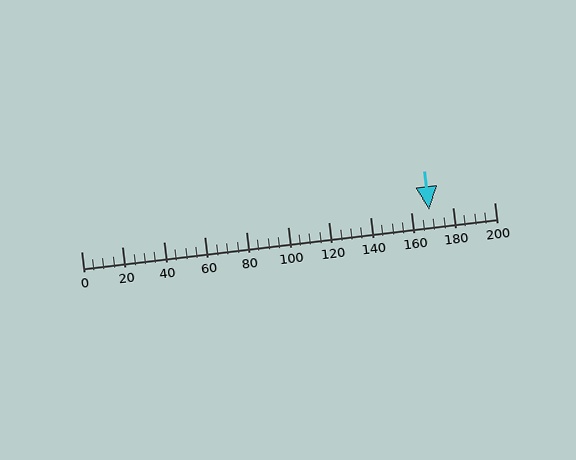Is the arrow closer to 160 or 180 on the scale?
The arrow is closer to 160.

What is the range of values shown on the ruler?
The ruler shows values from 0 to 200.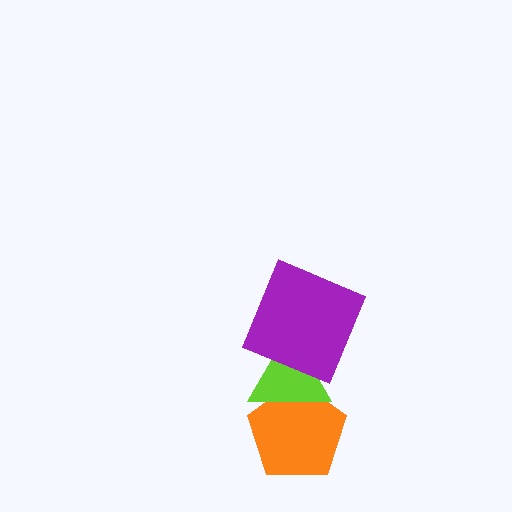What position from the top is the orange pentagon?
The orange pentagon is 3rd from the top.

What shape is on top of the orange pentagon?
The lime triangle is on top of the orange pentagon.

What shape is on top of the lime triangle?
The purple square is on top of the lime triangle.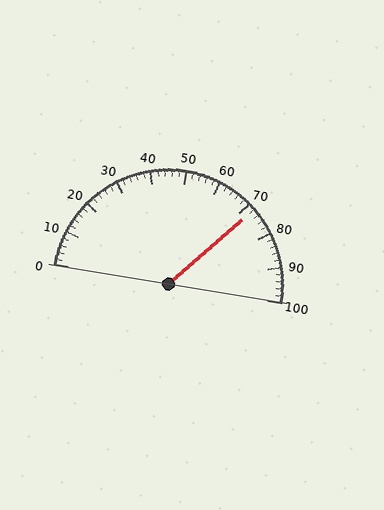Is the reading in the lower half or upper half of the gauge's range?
The reading is in the upper half of the range (0 to 100).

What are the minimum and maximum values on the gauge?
The gauge ranges from 0 to 100.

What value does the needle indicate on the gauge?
The needle indicates approximately 72.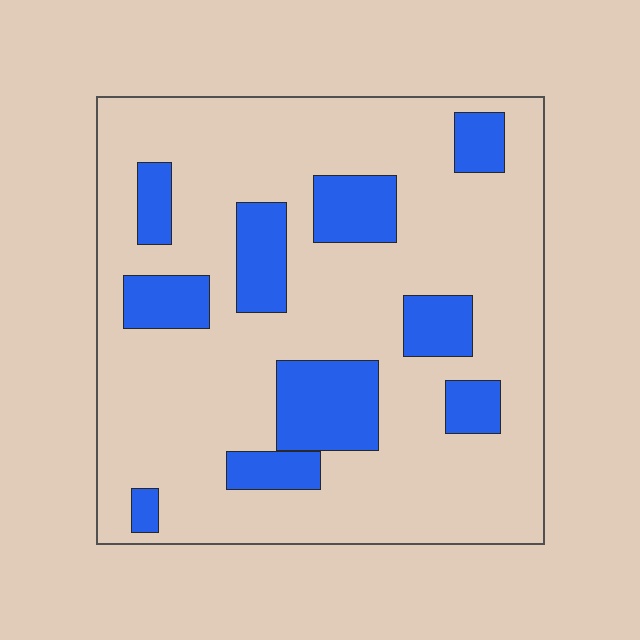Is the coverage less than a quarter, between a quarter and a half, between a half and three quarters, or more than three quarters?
Less than a quarter.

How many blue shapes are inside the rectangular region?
10.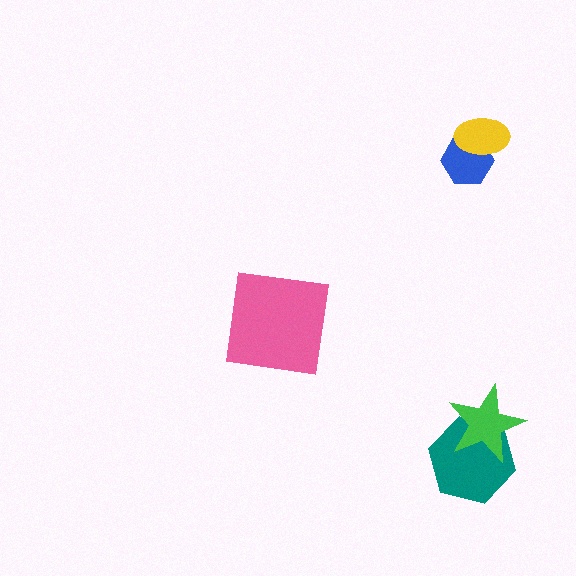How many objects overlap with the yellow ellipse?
1 object overlaps with the yellow ellipse.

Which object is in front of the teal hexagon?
The green star is in front of the teal hexagon.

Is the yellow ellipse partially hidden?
No, no other shape covers it.